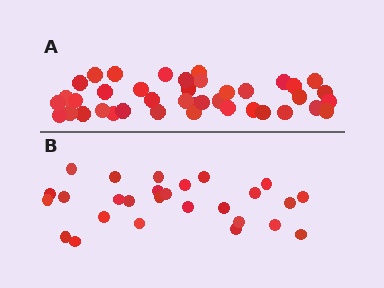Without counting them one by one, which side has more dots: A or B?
Region A (the top region) has more dots.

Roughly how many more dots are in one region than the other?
Region A has approximately 15 more dots than region B.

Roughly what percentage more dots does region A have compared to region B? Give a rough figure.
About 50% more.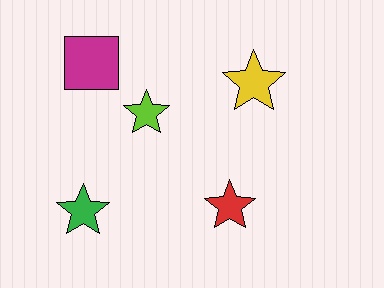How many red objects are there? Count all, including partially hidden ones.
There is 1 red object.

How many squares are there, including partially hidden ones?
There is 1 square.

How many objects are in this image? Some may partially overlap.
There are 5 objects.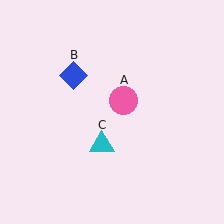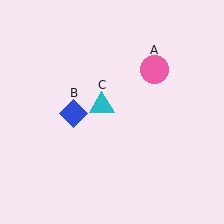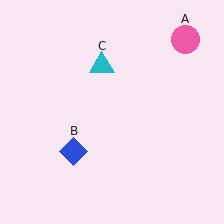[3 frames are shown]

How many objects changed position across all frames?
3 objects changed position: pink circle (object A), blue diamond (object B), cyan triangle (object C).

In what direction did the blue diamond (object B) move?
The blue diamond (object B) moved down.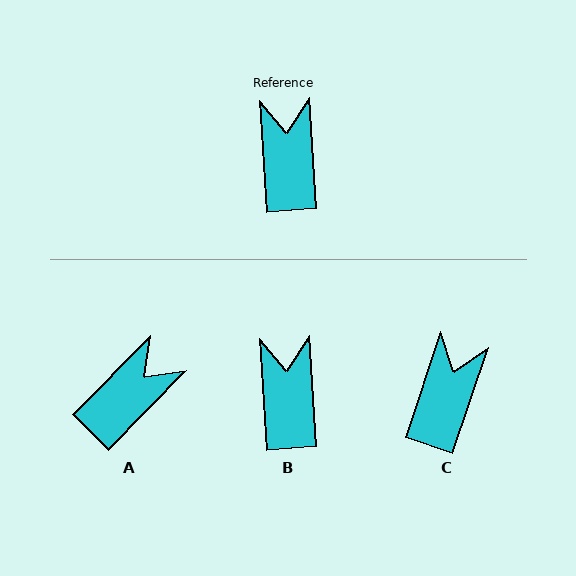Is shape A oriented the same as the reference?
No, it is off by about 49 degrees.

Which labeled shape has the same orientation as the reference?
B.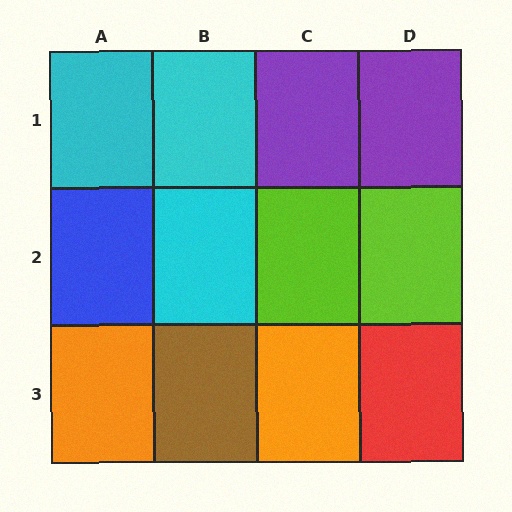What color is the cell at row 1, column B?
Cyan.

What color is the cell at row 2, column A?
Blue.